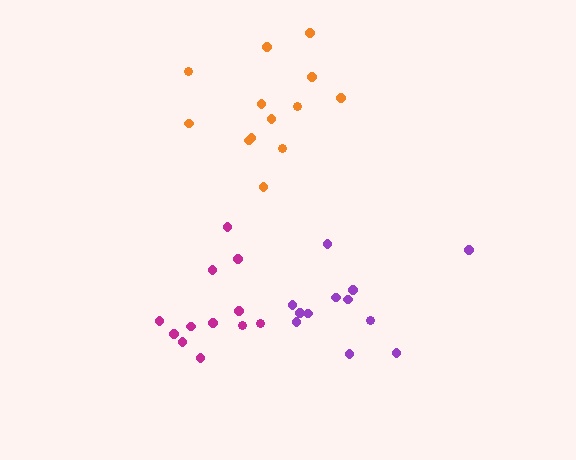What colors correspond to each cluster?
The clusters are colored: purple, magenta, orange.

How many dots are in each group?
Group 1: 12 dots, Group 2: 12 dots, Group 3: 13 dots (37 total).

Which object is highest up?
The orange cluster is topmost.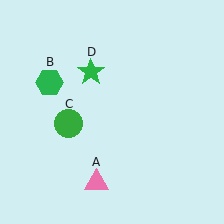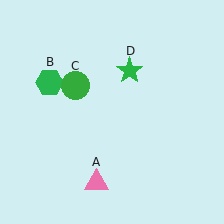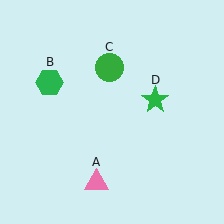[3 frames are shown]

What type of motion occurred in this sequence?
The green circle (object C), green star (object D) rotated clockwise around the center of the scene.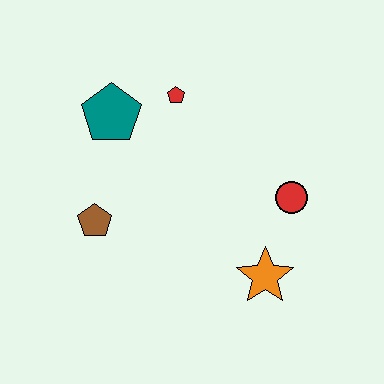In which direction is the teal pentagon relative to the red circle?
The teal pentagon is to the left of the red circle.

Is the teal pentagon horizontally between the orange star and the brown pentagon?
Yes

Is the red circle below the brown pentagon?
No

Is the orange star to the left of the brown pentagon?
No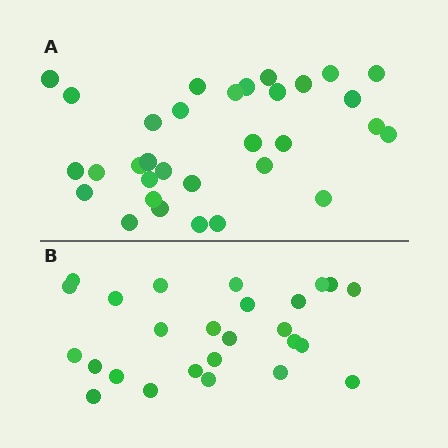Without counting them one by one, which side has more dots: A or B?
Region A (the top region) has more dots.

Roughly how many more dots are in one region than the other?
Region A has about 6 more dots than region B.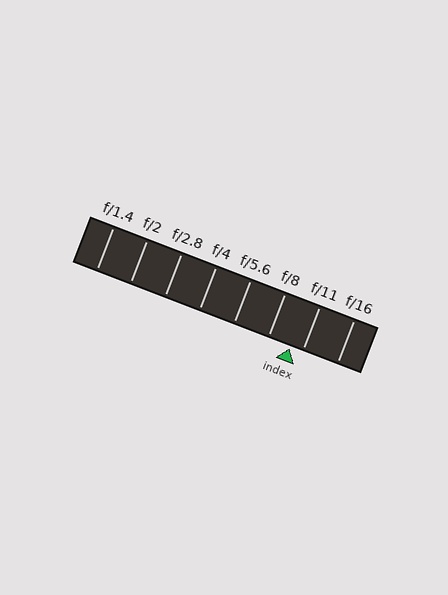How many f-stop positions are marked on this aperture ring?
There are 8 f-stop positions marked.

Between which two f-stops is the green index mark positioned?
The index mark is between f/8 and f/11.